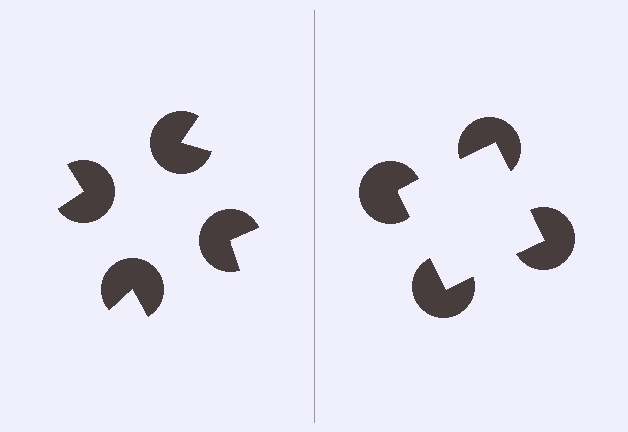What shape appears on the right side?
An illusory square.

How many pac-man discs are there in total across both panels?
8 — 4 on each side.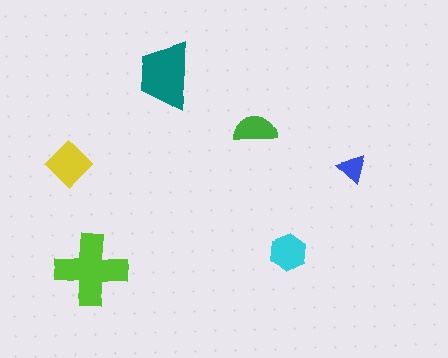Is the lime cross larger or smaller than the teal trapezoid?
Larger.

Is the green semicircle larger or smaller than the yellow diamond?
Smaller.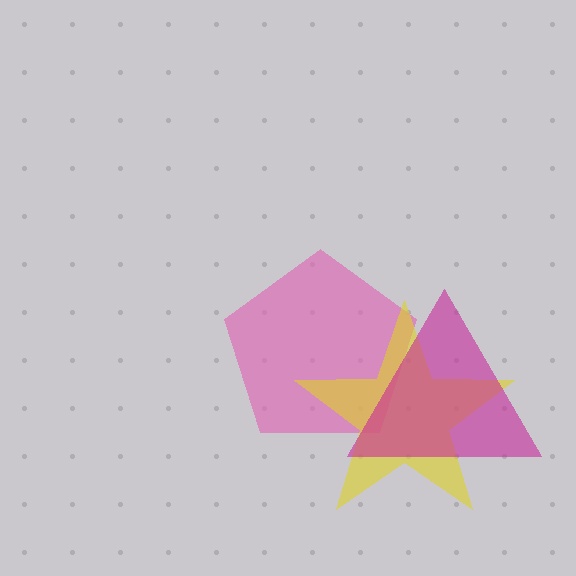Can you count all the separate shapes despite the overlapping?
Yes, there are 3 separate shapes.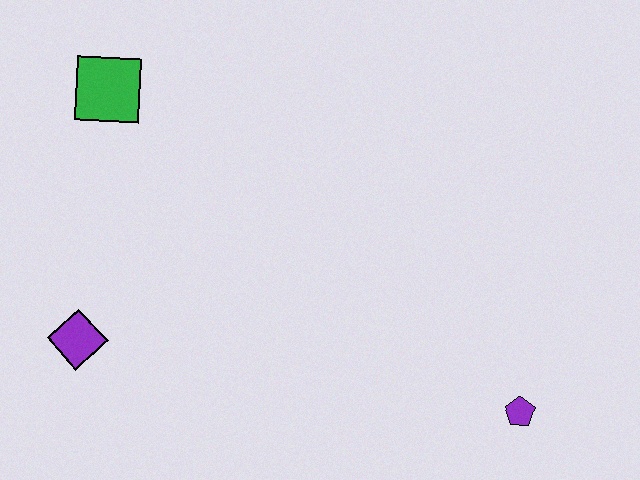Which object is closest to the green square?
The purple diamond is closest to the green square.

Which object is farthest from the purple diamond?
The purple pentagon is farthest from the purple diamond.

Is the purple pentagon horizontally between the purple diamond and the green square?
No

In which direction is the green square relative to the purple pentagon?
The green square is to the left of the purple pentagon.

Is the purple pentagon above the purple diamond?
No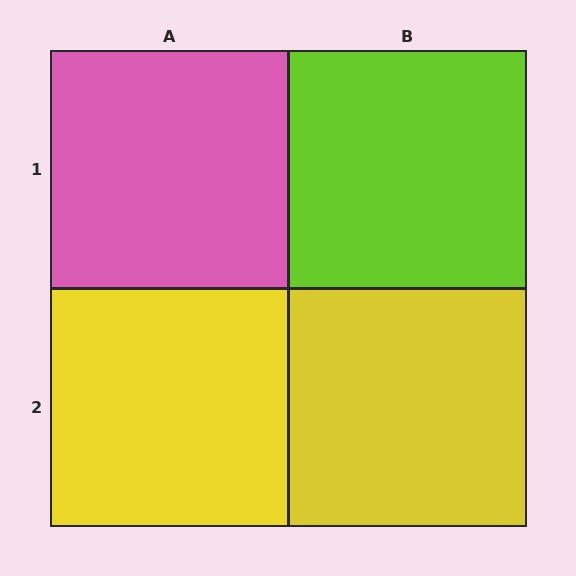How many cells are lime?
1 cell is lime.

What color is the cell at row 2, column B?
Yellow.